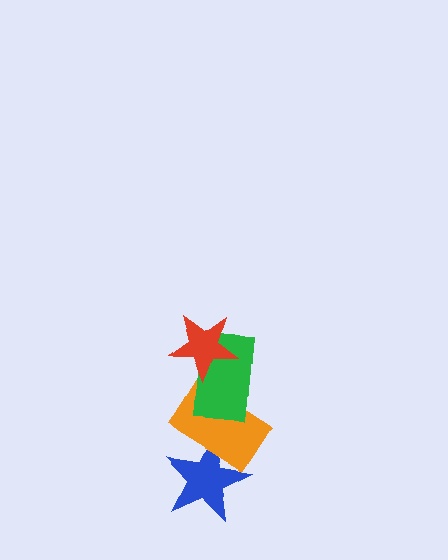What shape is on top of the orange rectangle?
The green rectangle is on top of the orange rectangle.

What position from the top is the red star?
The red star is 1st from the top.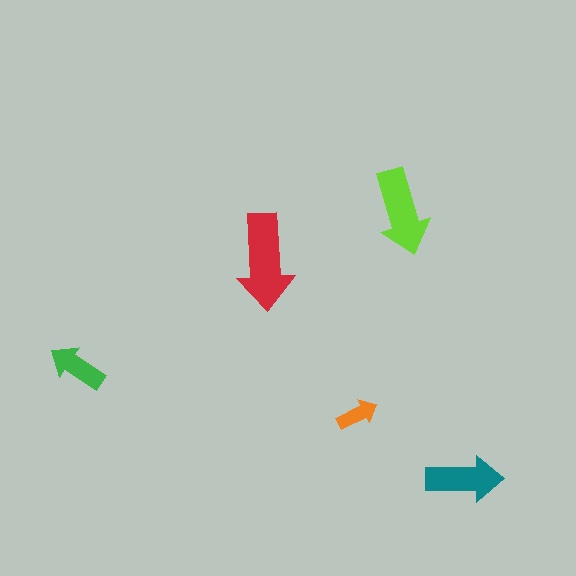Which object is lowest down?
The teal arrow is bottommost.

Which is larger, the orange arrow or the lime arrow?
The lime one.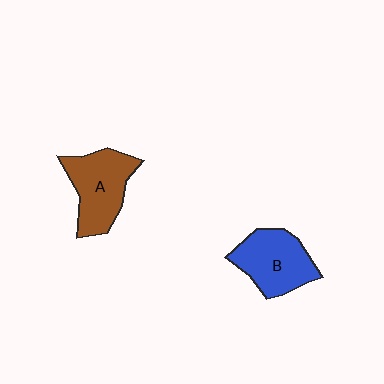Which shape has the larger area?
Shape A (brown).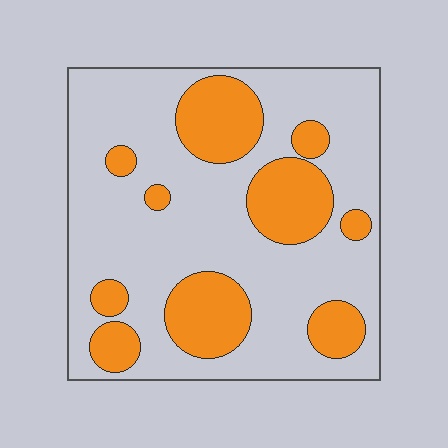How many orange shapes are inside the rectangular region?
10.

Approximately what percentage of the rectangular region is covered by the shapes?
Approximately 30%.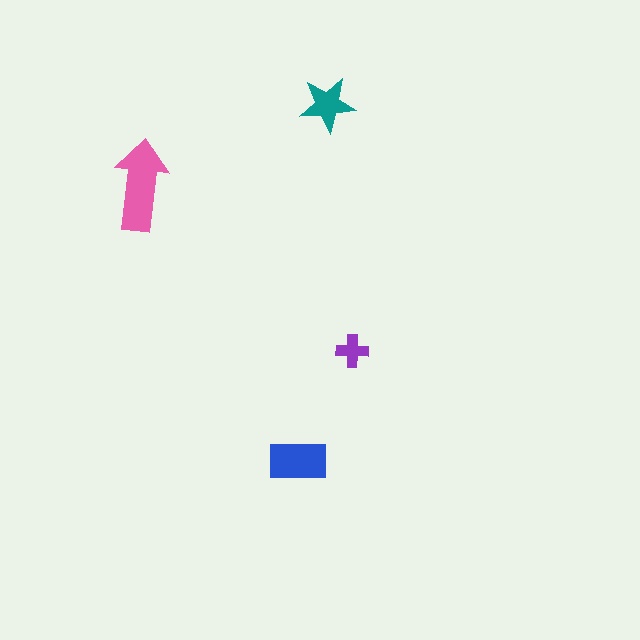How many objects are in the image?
There are 4 objects in the image.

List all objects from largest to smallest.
The pink arrow, the blue rectangle, the teal star, the purple cross.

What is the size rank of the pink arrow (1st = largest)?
1st.